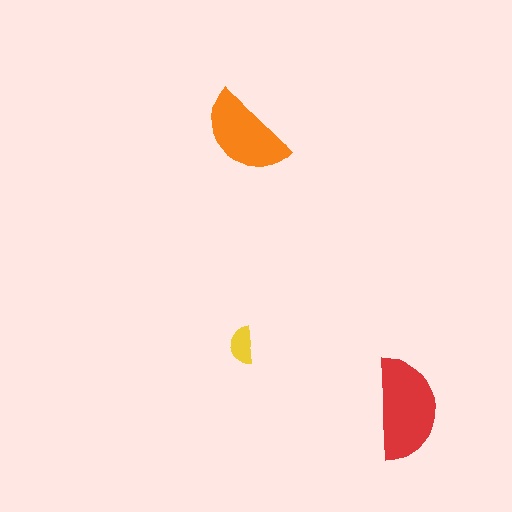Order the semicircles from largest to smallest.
the red one, the orange one, the yellow one.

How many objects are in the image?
There are 3 objects in the image.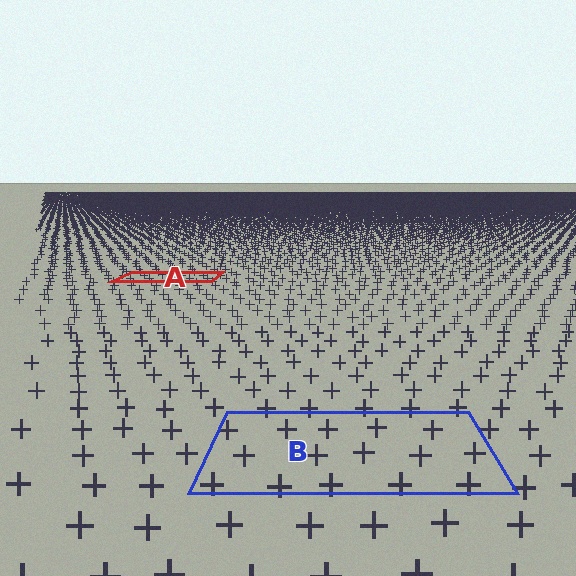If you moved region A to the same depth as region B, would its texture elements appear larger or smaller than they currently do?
They would appear larger. At a closer depth, the same texture elements are projected at a bigger on-screen size.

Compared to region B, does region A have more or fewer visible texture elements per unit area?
Region A has more texture elements per unit area — they are packed more densely because it is farther away.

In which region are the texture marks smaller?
The texture marks are smaller in region A, because it is farther away.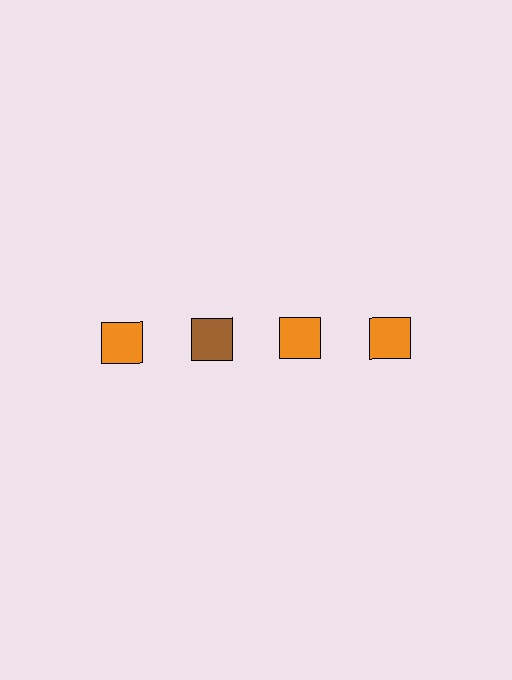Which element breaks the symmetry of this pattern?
The brown square in the top row, second from left column breaks the symmetry. All other shapes are orange squares.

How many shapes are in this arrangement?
There are 4 shapes arranged in a grid pattern.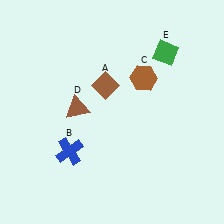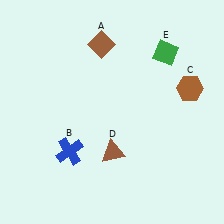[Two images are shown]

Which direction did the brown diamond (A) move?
The brown diamond (A) moved up.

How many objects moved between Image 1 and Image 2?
3 objects moved between the two images.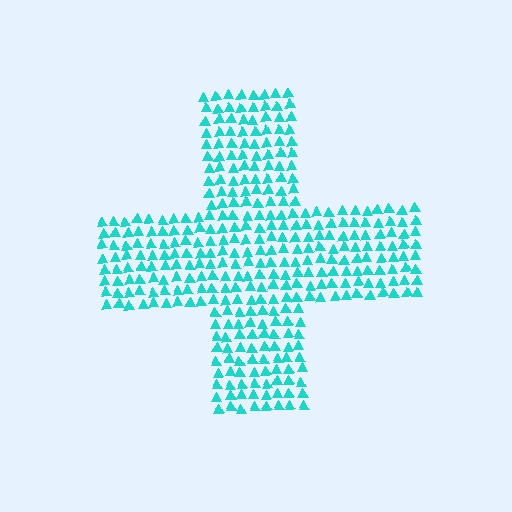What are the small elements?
The small elements are triangles.